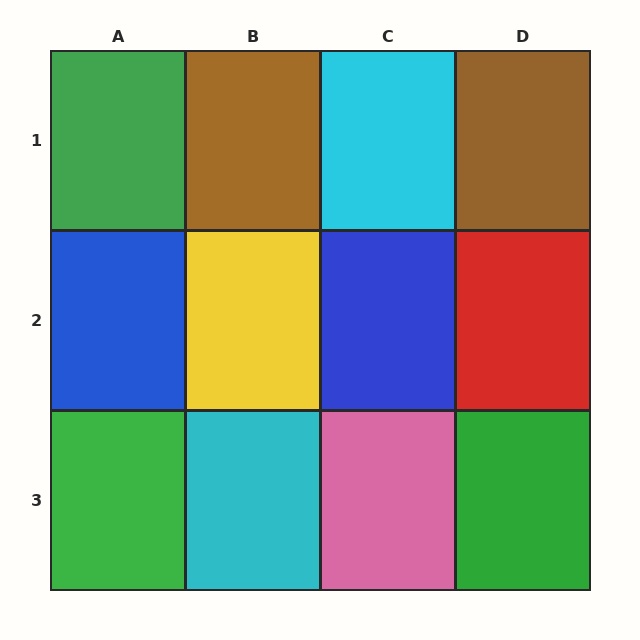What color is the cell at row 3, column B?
Cyan.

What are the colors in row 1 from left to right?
Green, brown, cyan, brown.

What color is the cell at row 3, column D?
Green.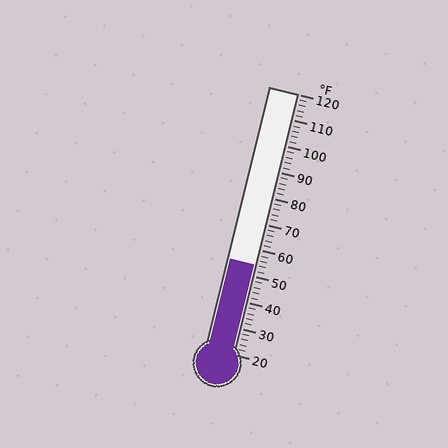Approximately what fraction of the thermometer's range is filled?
The thermometer is filled to approximately 35% of its range.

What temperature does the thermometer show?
The thermometer shows approximately 54°F.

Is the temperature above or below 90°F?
The temperature is below 90°F.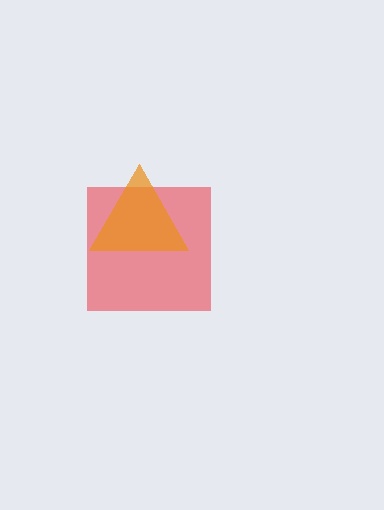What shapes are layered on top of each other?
The layered shapes are: a red square, an orange triangle.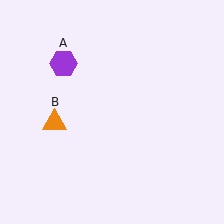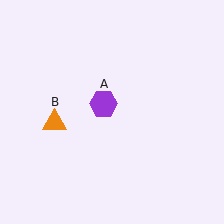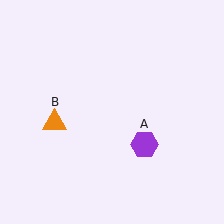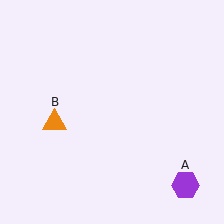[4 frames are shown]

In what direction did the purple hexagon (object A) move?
The purple hexagon (object A) moved down and to the right.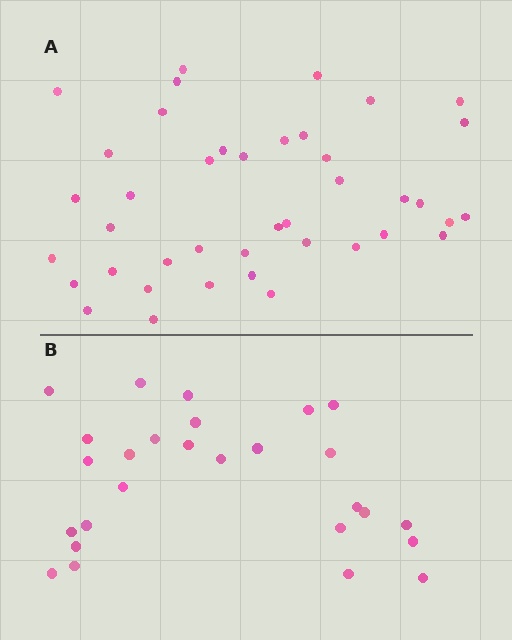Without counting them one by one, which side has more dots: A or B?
Region A (the top region) has more dots.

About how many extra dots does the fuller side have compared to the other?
Region A has approximately 15 more dots than region B.